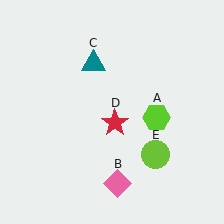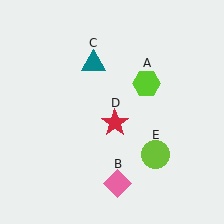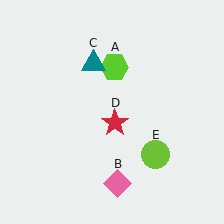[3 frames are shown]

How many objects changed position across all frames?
1 object changed position: lime hexagon (object A).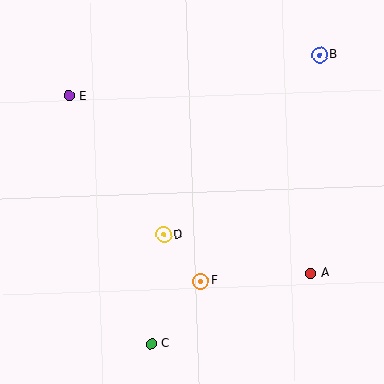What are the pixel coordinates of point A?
Point A is at (311, 273).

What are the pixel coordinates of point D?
Point D is at (164, 235).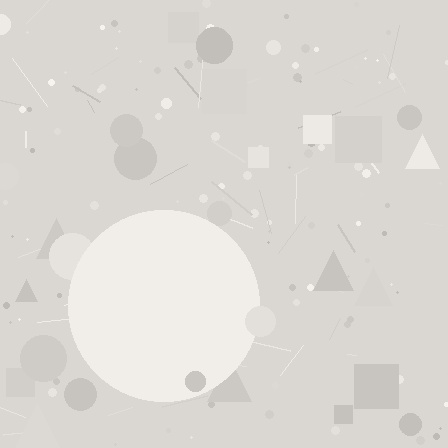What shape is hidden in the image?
A circle is hidden in the image.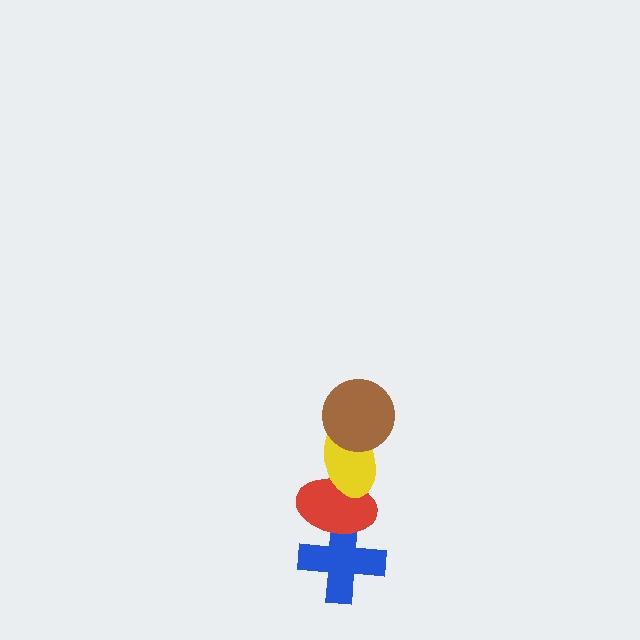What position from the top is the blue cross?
The blue cross is 4th from the top.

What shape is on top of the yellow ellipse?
The brown circle is on top of the yellow ellipse.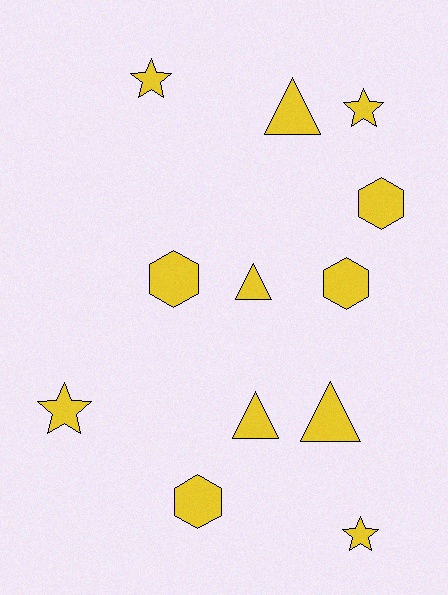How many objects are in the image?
There are 12 objects.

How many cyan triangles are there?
There are no cyan triangles.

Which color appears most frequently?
Yellow, with 12 objects.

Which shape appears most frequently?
Triangle, with 4 objects.